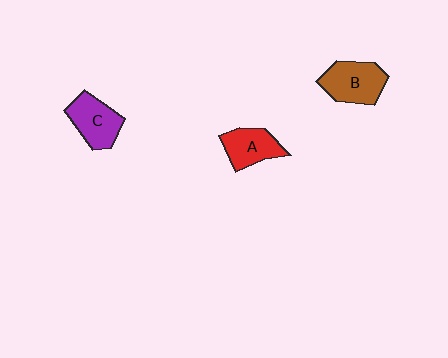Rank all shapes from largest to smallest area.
From largest to smallest: B (brown), C (purple), A (red).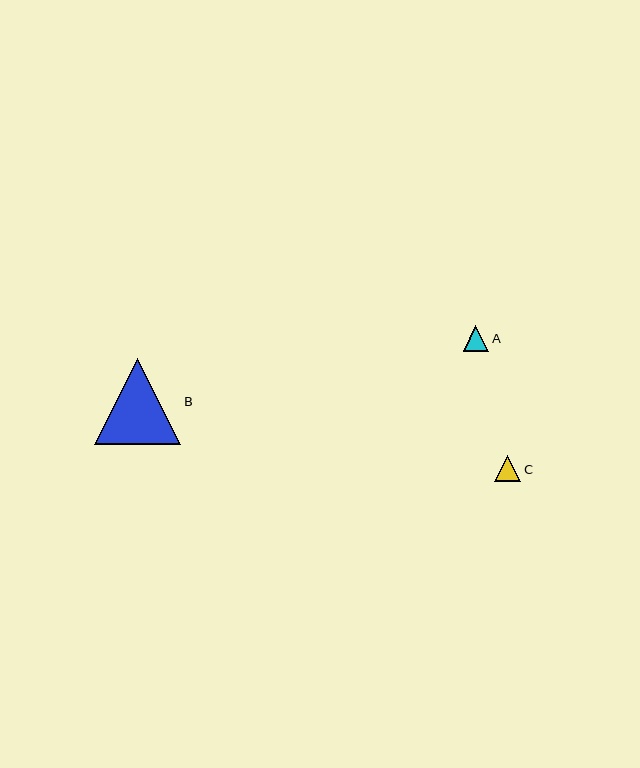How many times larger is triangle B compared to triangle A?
Triangle B is approximately 3.4 times the size of triangle A.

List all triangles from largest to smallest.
From largest to smallest: B, C, A.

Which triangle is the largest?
Triangle B is the largest with a size of approximately 87 pixels.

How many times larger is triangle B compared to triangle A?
Triangle B is approximately 3.4 times the size of triangle A.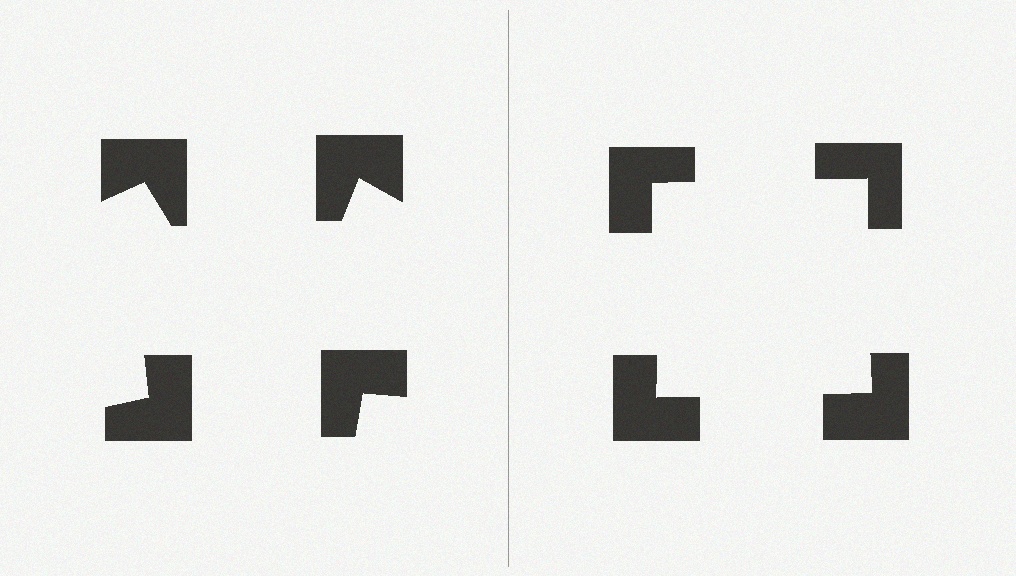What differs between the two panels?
The notched squares are positioned identically on both sides; only the wedge orientations differ. On the right they align to a square; on the left they are misaligned.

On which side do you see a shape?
An illusory square appears on the right side. On the left side the wedge cuts are rotated, so no coherent shape forms.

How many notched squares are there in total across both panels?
8 — 4 on each side.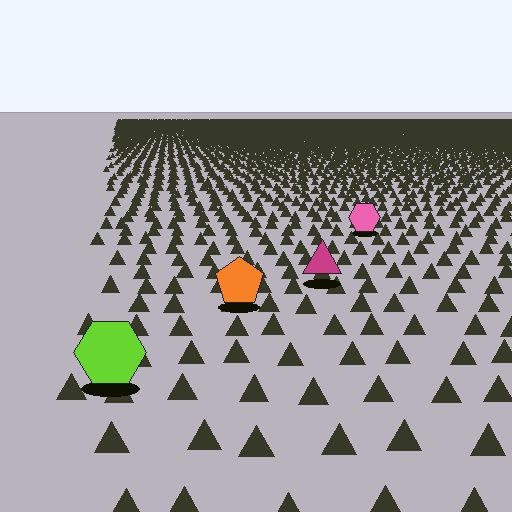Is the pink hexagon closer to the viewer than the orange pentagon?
No. The orange pentagon is closer — you can tell from the texture gradient: the ground texture is coarser near it.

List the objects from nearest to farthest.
From nearest to farthest: the lime hexagon, the orange pentagon, the magenta triangle, the pink hexagon.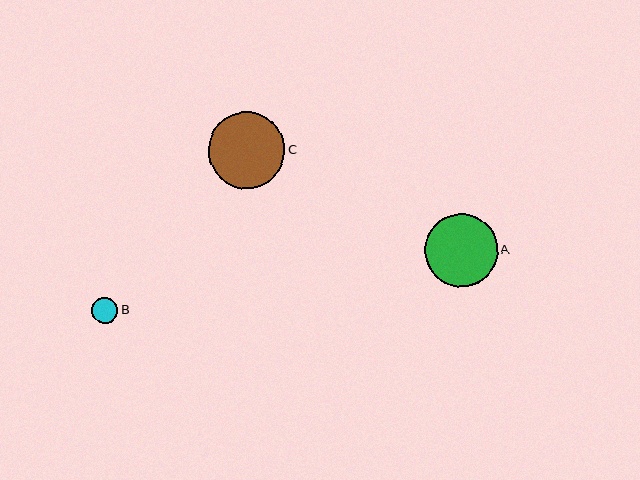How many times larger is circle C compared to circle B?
Circle C is approximately 2.9 times the size of circle B.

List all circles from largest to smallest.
From largest to smallest: C, A, B.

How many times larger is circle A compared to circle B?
Circle A is approximately 2.8 times the size of circle B.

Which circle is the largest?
Circle C is the largest with a size of approximately 76 pixels.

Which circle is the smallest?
Circle B is the smallest with a size of approximately 26 pixels.